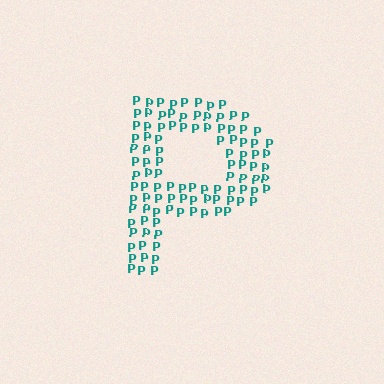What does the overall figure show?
The overall figure shows the letter P.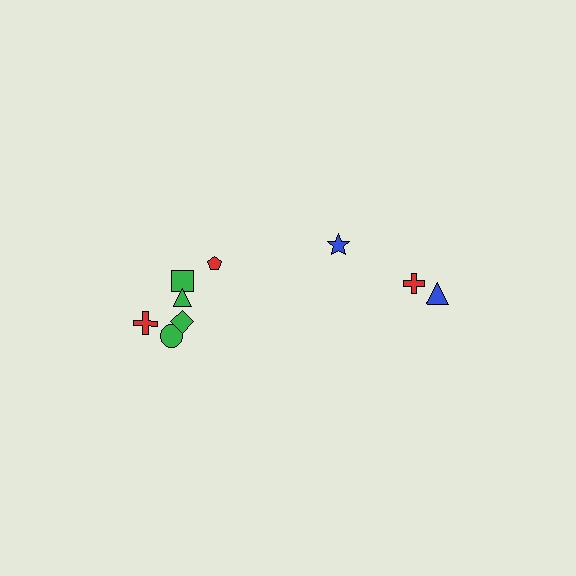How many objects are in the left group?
There are 6 objects.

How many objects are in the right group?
There are 3 objects.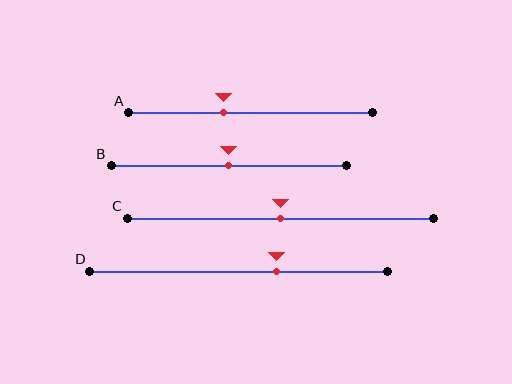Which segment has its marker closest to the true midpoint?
Segment B has its marker closest to the true midpoint.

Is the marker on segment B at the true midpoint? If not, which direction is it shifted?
Yes, the marker on segment B is at the true midpoint.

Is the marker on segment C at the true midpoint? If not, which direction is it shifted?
Yes, the marker on segment C is at the true midpoint.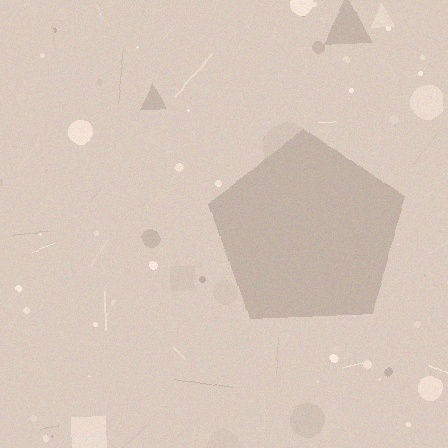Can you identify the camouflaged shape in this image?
The camouflaged shape is a pentagon.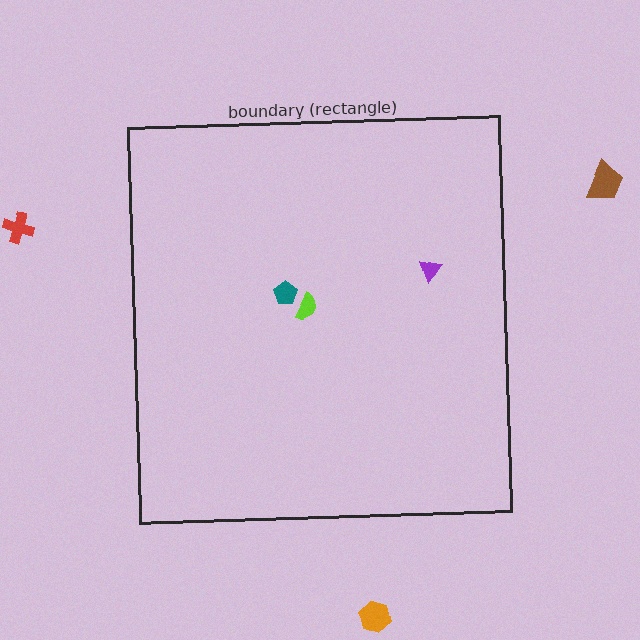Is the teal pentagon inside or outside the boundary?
Inside.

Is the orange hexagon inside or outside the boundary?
Outside.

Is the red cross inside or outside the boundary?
Outside.